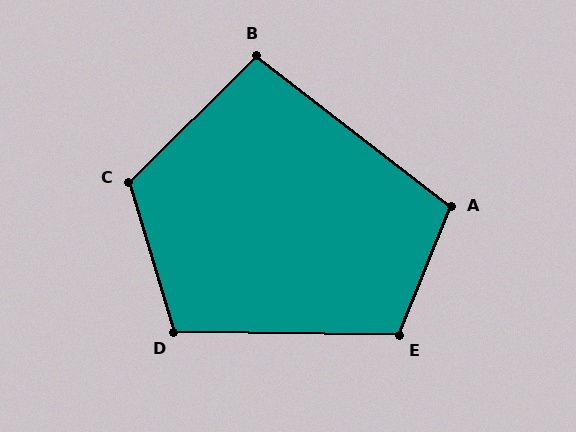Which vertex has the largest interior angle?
C, at approximately 118 degrees.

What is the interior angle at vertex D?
Approximately 107 degrees (obtuse).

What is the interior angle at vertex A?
Approximately 106 degrees (obtuse).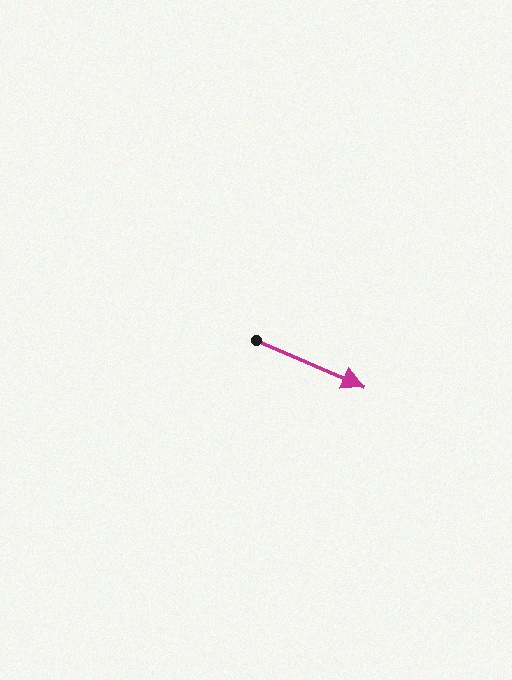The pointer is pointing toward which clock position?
Roughly 4 o'clock.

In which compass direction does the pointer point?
Southeast.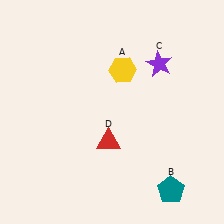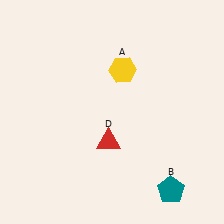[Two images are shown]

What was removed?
The purple star (C) was removed in Image 2.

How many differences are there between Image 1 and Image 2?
There is 1 difference between the two images.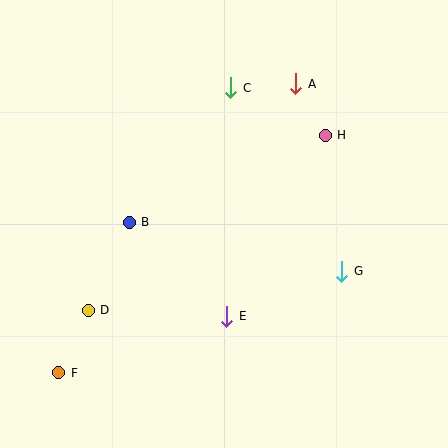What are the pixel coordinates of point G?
Point G is at (342, 271).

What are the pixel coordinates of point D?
Point D is at (88, 311).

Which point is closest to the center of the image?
Point E at (227, 316) is closest to the center.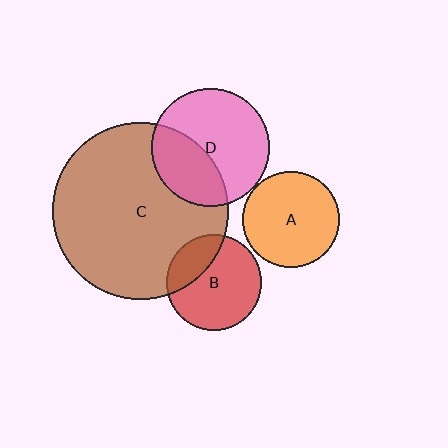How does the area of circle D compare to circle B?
Approximately 1.5 times.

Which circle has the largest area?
Circle C (brown).